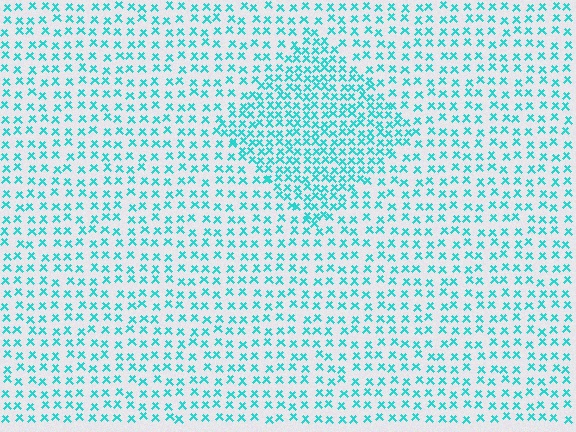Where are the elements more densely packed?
The elements are more densely packed inside the diamond boundary.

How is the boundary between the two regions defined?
The boundary is defined by a change in element density (approximately 1.9x ratio). All elements are the same color, size, and shape.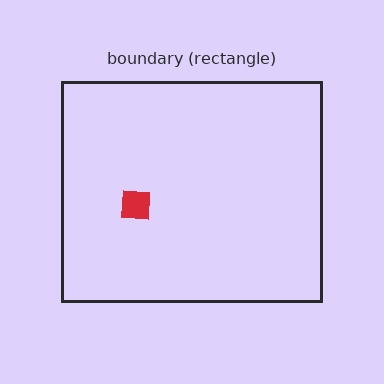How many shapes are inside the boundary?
1 inside, 0 outside.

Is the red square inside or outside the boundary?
Inside.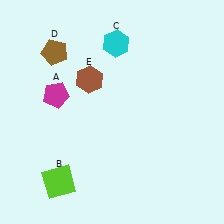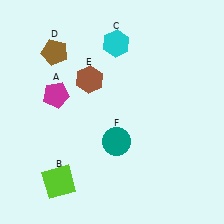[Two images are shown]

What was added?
A teal circle (F) was added in Image 2.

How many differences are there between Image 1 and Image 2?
There is 1 difference between the two images.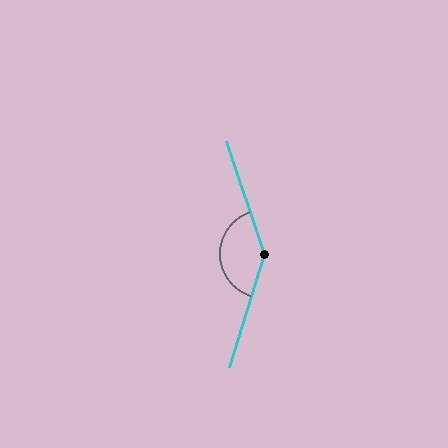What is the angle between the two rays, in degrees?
Approximately 145 degrees.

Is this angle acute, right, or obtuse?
It is obtuse.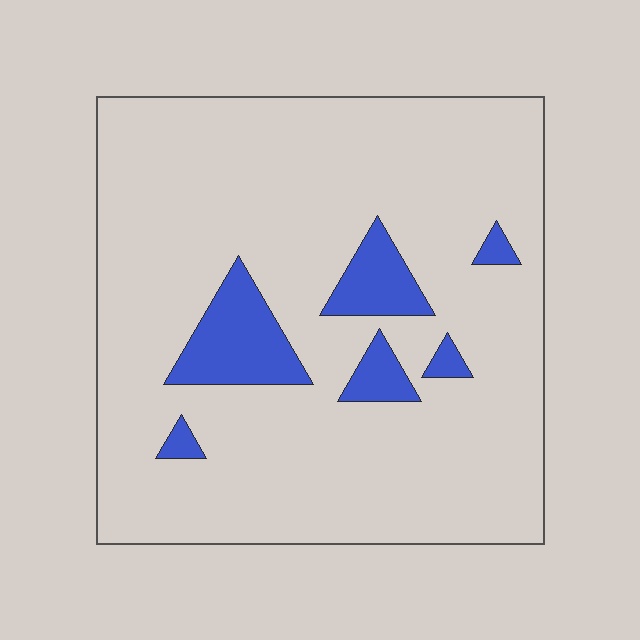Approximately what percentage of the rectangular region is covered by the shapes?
Approximately 10%.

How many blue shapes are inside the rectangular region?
6.